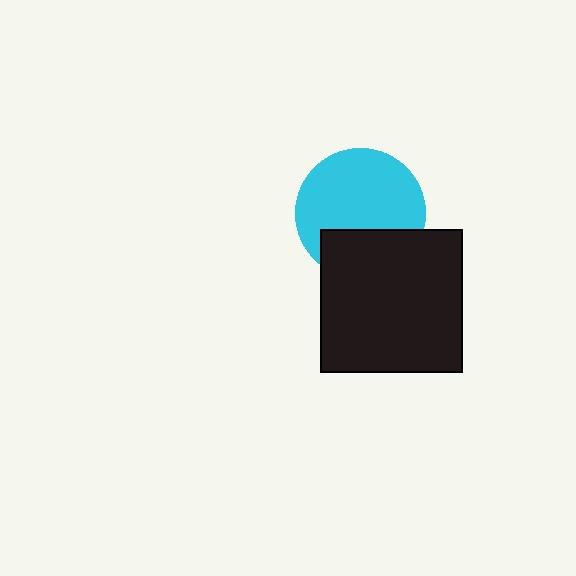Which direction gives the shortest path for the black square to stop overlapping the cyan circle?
Moving down gives the shortest separation.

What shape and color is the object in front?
The object in front is a black square.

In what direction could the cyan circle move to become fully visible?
The cyan circle could move up. That would shift it out from behind the black square entirely.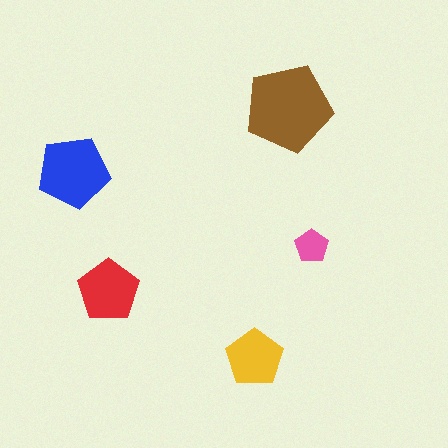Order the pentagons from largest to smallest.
the brown one, the blue one, the red one, the yellow one, the pink one.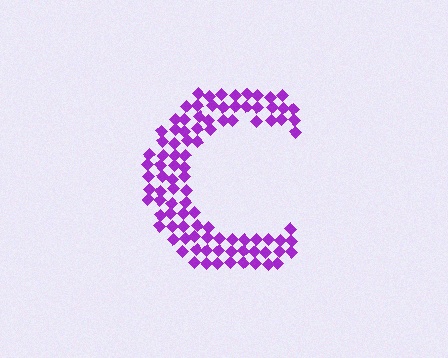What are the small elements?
The small elements are diamonds.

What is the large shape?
The large shape is the letter C.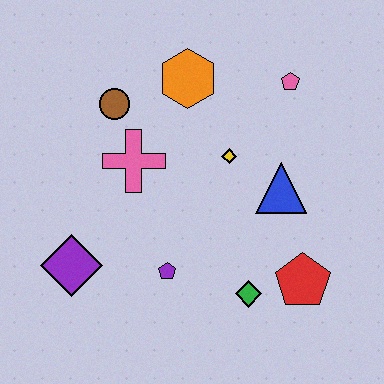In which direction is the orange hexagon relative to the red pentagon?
The orange hexagon is above the red pentagon.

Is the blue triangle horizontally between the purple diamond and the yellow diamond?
No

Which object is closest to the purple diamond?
The purple pentagon is closest to the purple diamond.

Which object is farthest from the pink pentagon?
The purple diamond is farthest from the pink pentagon.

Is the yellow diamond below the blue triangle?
No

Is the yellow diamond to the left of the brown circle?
No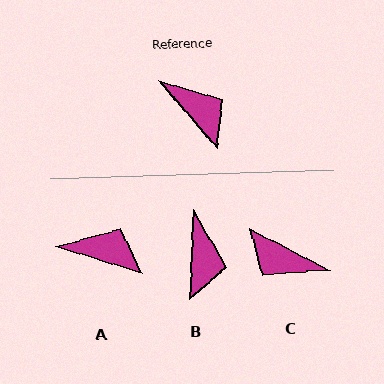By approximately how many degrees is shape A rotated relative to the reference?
Approximately 33 degrees counter-clockwise.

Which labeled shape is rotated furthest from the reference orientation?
C, about 158 degrees away.